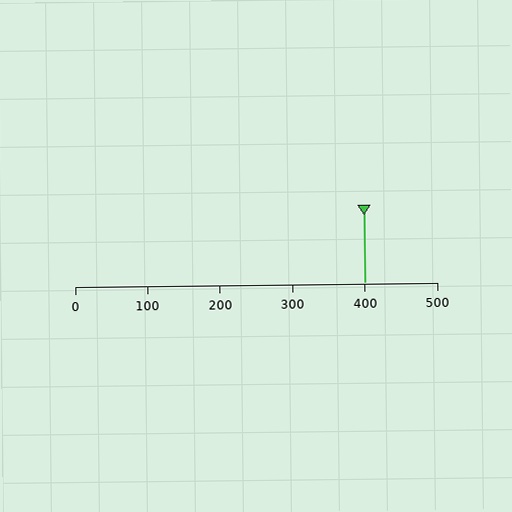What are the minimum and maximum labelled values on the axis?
The axis runs from 0 to 500.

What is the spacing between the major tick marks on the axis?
The major ticks are spaced 100 apart.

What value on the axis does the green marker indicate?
The marker indicates approximately 400.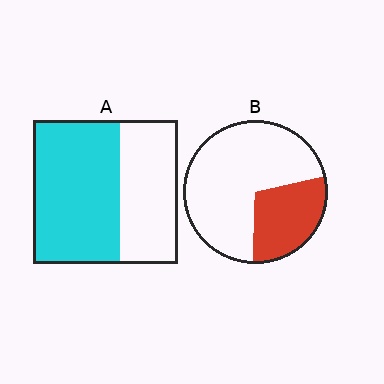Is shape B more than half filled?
No.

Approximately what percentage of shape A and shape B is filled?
A is approximately 60% and B is approximately 30%.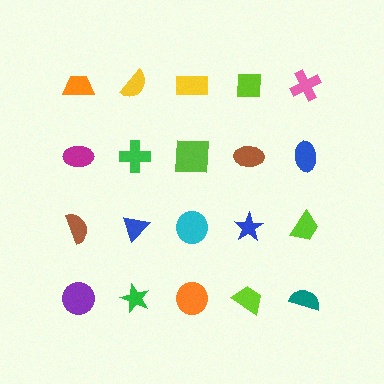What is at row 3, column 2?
A blue triangle.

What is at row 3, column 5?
A lime trapezoid.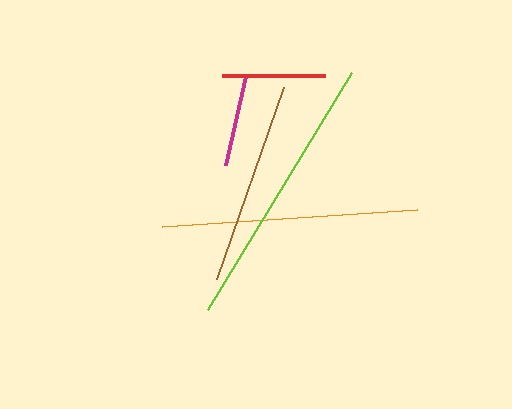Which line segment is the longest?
The lime line is the longest at approximately 277 pixels.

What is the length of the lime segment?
The lime segment is approximately 277 pixels long.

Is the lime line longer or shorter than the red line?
The lime line is longer than the red line.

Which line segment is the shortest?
The magenta line is the shortest at approximately 91 pixels.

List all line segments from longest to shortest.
From longest to shortest: lime, orange, brown, red, magenta.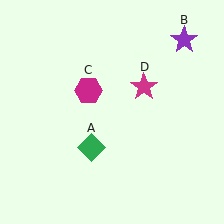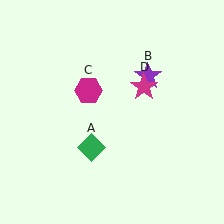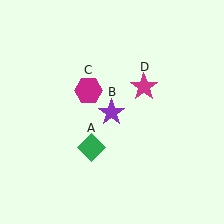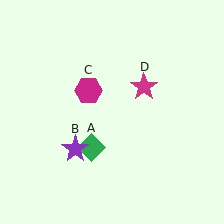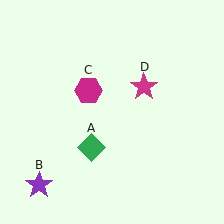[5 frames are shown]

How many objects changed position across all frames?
1 object changed position: purple star (object B).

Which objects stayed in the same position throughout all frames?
Green diamond (object A) and magenta hexagon (object C) and magenta star (object D) remained stationary.